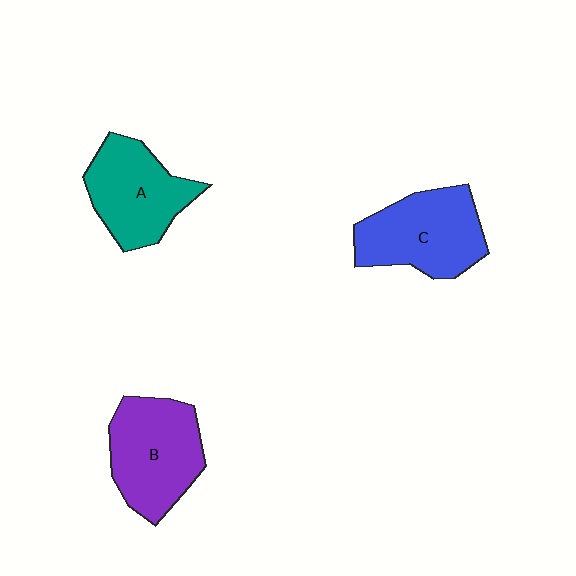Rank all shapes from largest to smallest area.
From largest to smallest: B (purple), C (blue), A (teal).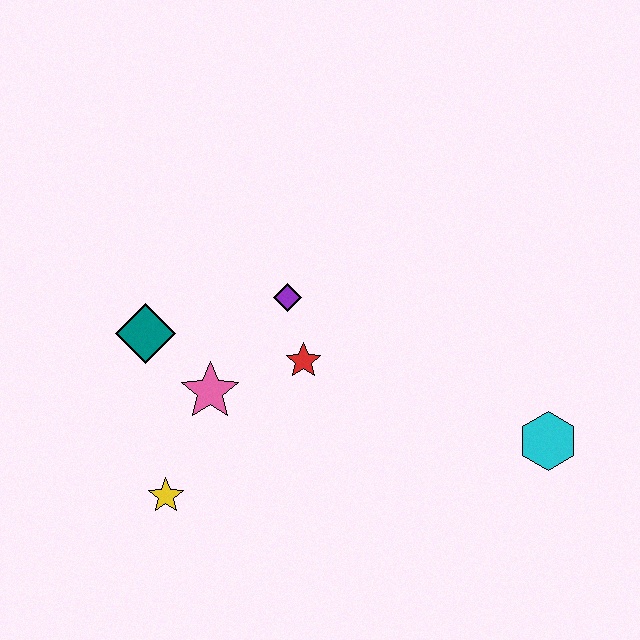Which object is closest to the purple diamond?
The red star is closest to the purple diamond.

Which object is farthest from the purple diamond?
The cyan hexagon is farthest from the purple diamond.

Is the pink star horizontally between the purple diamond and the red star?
No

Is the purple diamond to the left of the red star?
Yes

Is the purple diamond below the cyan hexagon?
No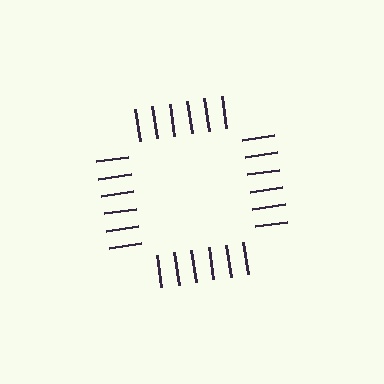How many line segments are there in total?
24 — 6 along each of the 4 edges.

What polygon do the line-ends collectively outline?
An illusory square — the line segments terminate on its edges but no continuous stroke is drawn.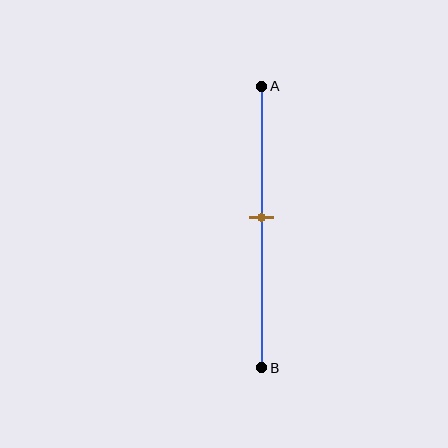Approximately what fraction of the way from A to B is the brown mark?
The brown mark is approximately 45% of the way from A to B.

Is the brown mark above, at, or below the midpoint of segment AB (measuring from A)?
The brown mark is above the midpoint of segment AB.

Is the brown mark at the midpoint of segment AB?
No, the mark is at about 45% from A, not at the 50% midpoint.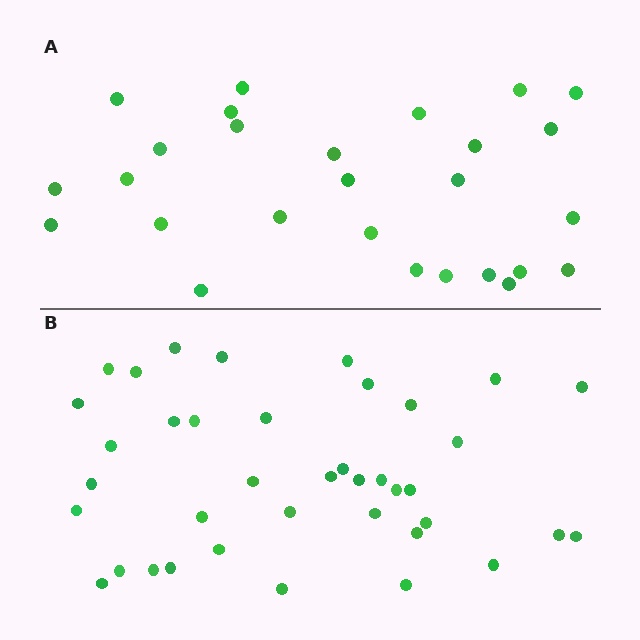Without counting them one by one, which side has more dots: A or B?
Region B (the bottom region) has more dots.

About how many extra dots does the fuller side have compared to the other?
Region B has roughly 12 or so more dots than region A.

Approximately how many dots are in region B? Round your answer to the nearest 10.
About 40 dots. (The exact count is 39, which rounds to 40.)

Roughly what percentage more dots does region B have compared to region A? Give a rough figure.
About 45% more.